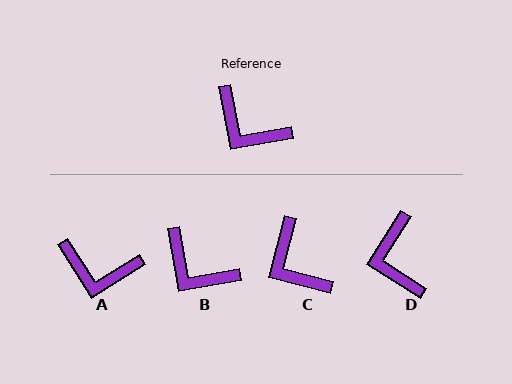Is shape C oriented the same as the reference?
No, it is off by about 25 degrees.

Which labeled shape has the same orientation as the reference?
B.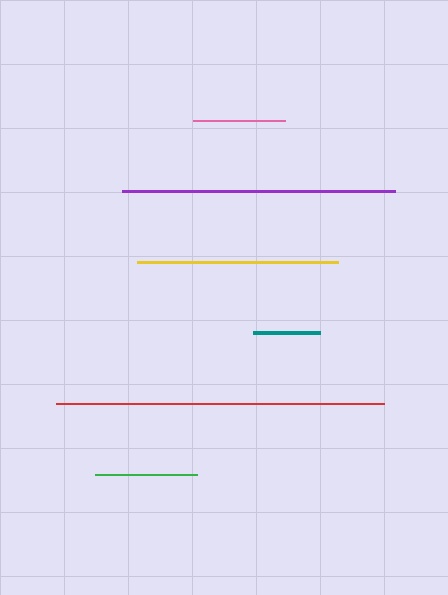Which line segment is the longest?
The red line is the longest at approximately 327 pixels.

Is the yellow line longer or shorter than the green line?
The yellow line is longer than the green line.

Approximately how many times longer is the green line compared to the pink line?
The green line is approximately 1.1 times the length of the pink line.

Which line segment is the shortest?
The teal line is the shortest at approximately 67 pixels.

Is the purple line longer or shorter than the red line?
The red line is longer than the purple line.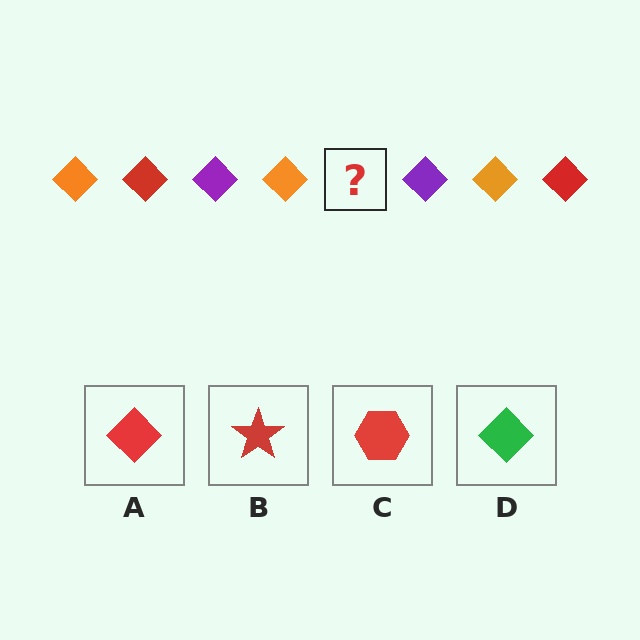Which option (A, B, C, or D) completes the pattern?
A.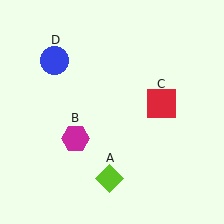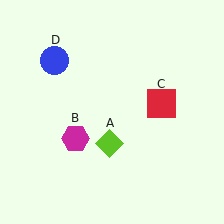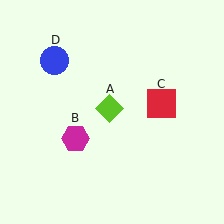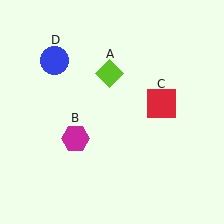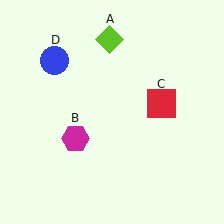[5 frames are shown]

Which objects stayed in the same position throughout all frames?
Magenta hexagon (object B) and red square (object C) and blue circle (object D) remained stationary.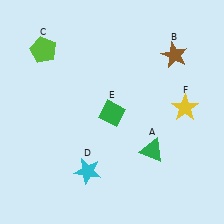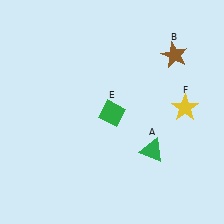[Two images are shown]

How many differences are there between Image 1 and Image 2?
There are 2 differences between the two images.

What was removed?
The lime pentagon (C), the cyan star (D) were removed in Image 2.